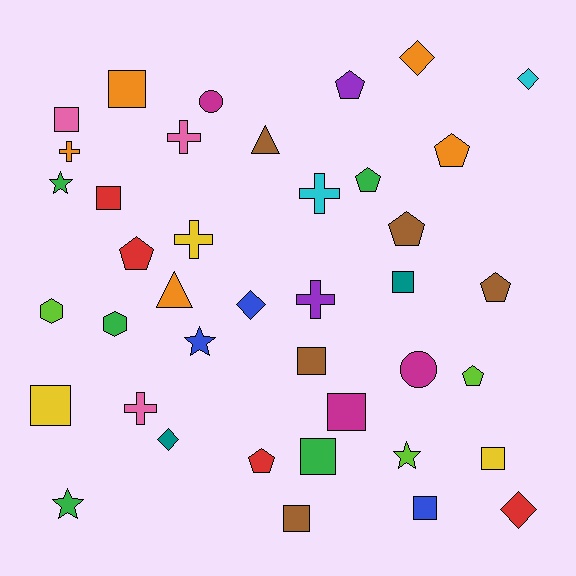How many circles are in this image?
There are 2 circles.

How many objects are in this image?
There are 40 objects.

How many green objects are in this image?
There are 5 green objects.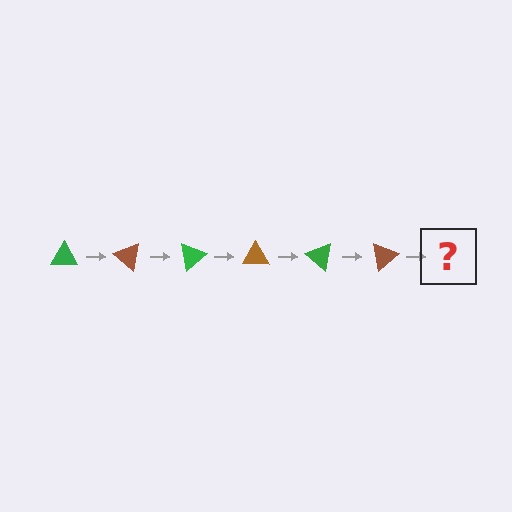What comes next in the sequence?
The next element should be a green triangle, rotated 240 degrees from the start.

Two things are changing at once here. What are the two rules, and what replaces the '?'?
The two rules are that it rotates 40 degrees each step and the color cycles through green and brown. The '?' should be a green triangle, rotated 240 degrees from the start.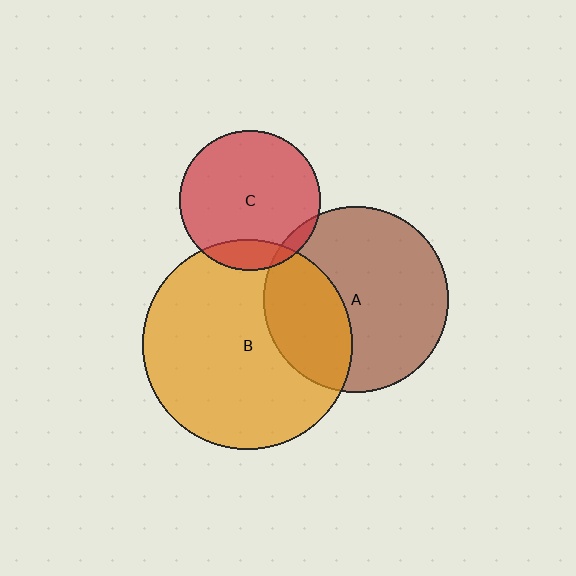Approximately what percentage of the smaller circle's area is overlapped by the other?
Approximately 5%.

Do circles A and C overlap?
Yes.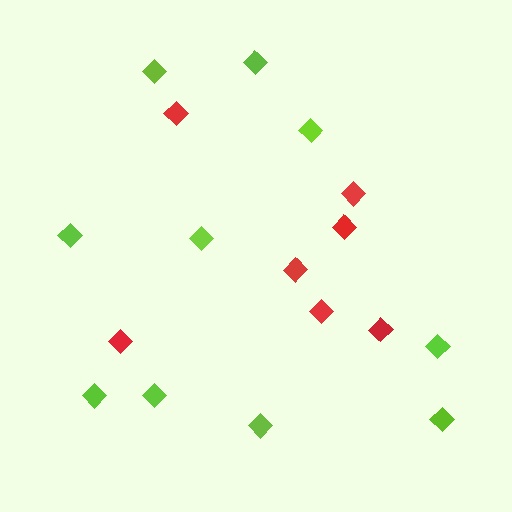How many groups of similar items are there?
There are 2 groups: one group of red diamonds (7) and one group of lime diamonds (10).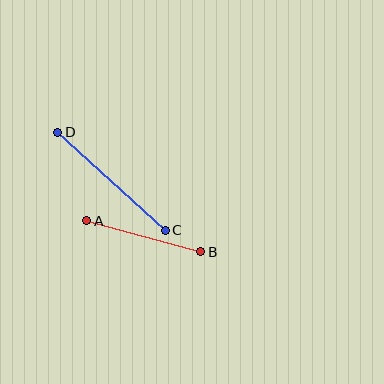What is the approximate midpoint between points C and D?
The midpoint is at approximately (112, 181) pixels.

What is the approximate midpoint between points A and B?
The midpoint is at approximately (144, 236) pixels.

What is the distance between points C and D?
The distance is approximately 146 pixels.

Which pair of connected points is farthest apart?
Points C and D are farthest apart.